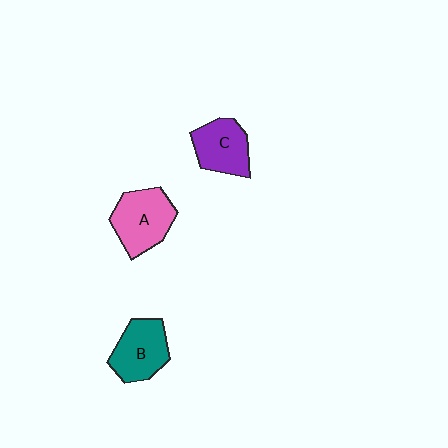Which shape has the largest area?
Shape A (pink).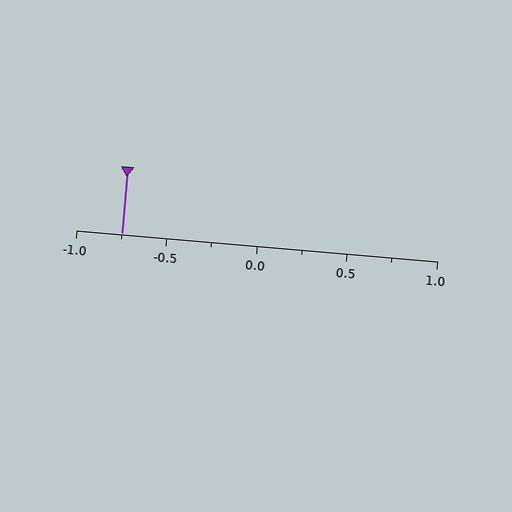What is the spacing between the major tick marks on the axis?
The major ticks are spaced 0.5 apart.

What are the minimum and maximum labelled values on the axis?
The axis runs from -1.0 to 1.0.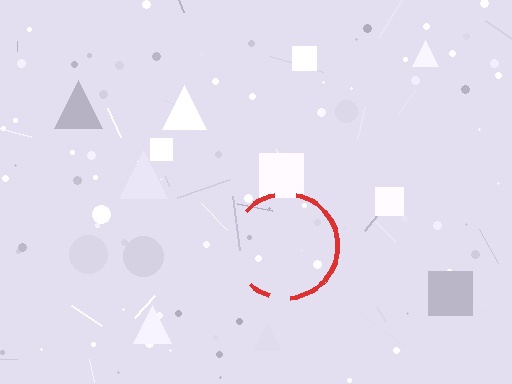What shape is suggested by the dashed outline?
The dashed outline suggests a circle.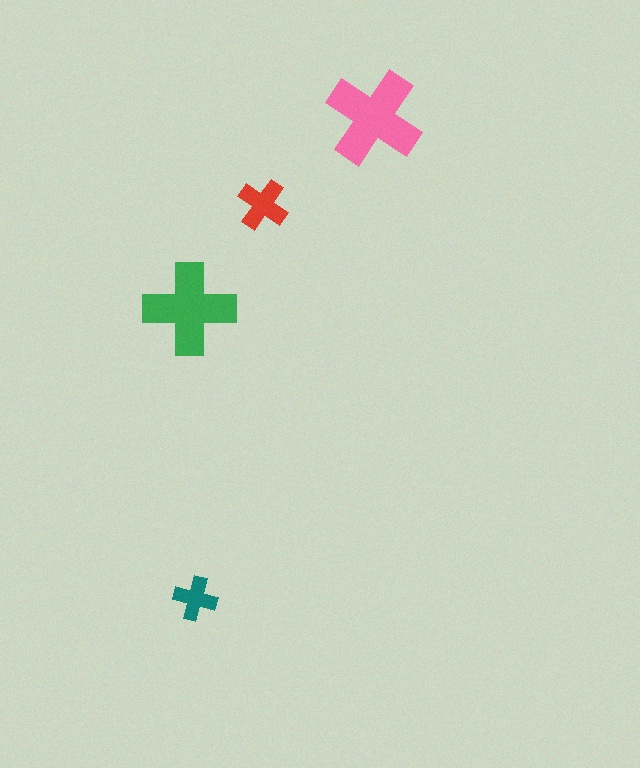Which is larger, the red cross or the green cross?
The green one.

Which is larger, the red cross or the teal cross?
The red one.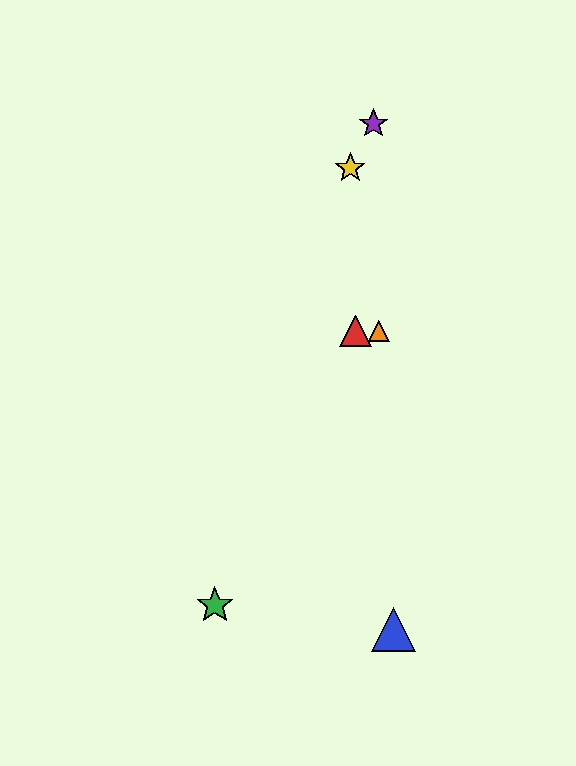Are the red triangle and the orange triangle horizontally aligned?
Yes, both are at y≈331.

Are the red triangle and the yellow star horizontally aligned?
No, the red triangle is at y≈331 and the yellow star is at y≈168.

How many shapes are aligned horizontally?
2 shapes (the red triangle, the orange triangle) are aligned horizontally.